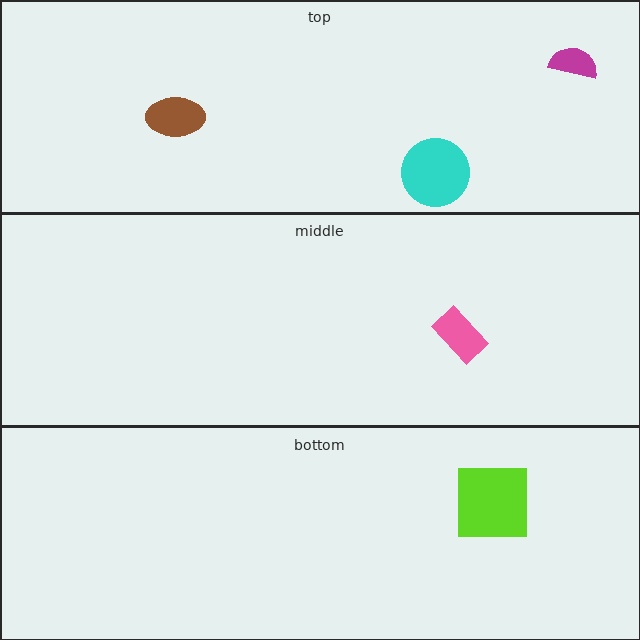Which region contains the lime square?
The bottom region.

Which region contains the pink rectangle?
The middle region.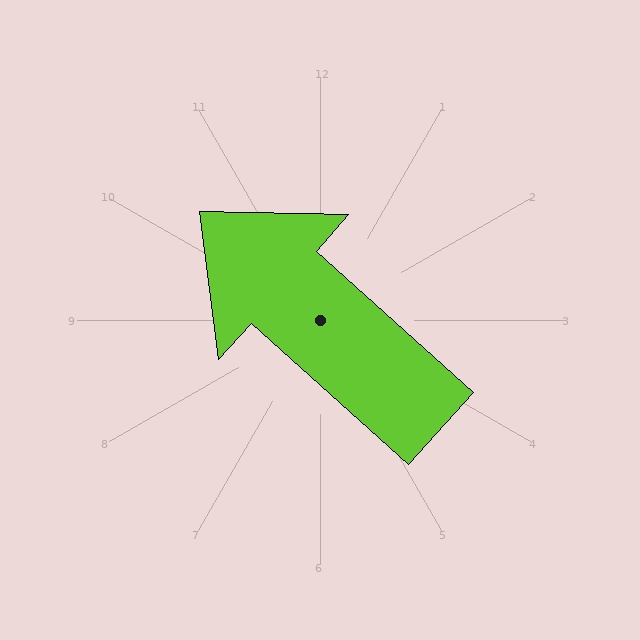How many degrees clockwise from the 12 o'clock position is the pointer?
Approximately 312 degrees.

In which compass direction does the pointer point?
Northwest.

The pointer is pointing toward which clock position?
Roughly 10 o'clock.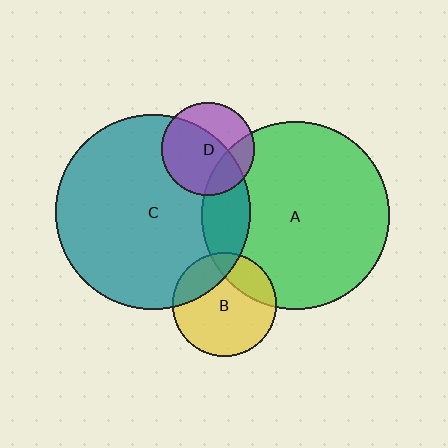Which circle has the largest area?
Circle C (teal).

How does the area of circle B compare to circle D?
Approximately 1.3 times.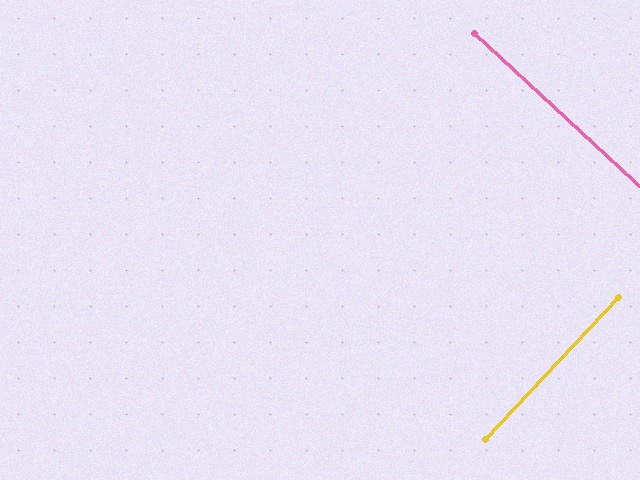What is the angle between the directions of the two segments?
Approximately 90 degrees.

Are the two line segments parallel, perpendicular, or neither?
Perpendicular — they meet at approximately 90°.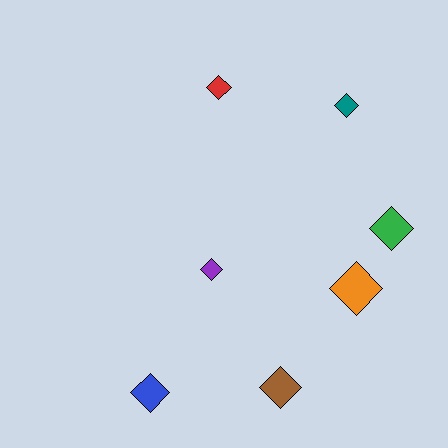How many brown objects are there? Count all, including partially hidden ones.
There is 1 brown object.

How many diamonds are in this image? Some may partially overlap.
There are 7 diamonds.